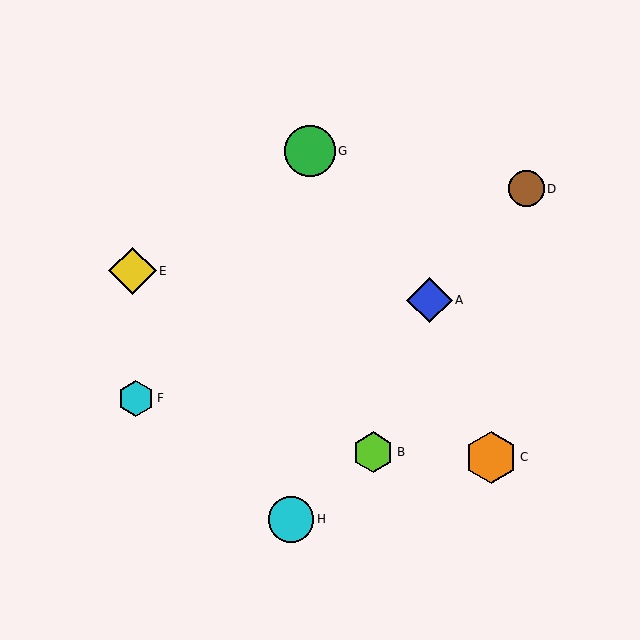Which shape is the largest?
The orange hexagon (labeled C) is the largest.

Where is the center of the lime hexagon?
The center of the lime hexagon is at (373, 452).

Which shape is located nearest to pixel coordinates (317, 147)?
The green circle (labeled G) at (310, 151) is nearest to that location.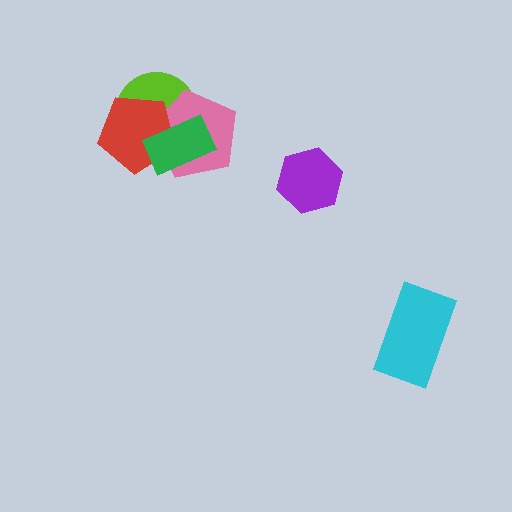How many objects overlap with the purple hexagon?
0 objects overlap with the purple hexagon.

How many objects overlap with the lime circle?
3 objects overlap with the lime circle.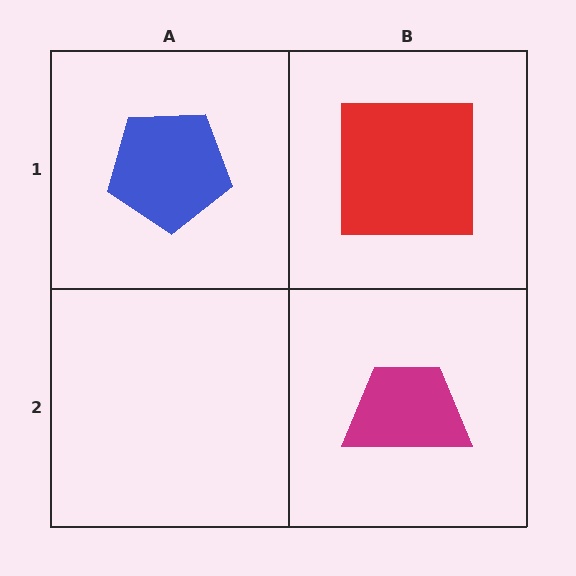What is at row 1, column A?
A blue pentagon.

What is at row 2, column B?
A magenta trapezoid.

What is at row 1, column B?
A red square.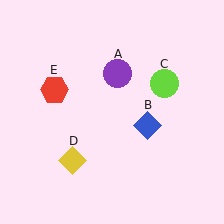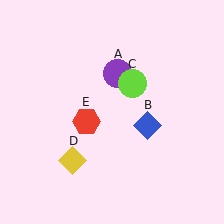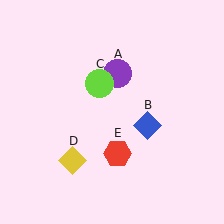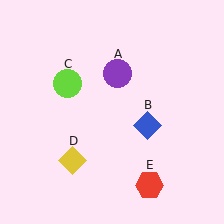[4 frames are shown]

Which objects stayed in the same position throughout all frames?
Purple circle (object A) and blue diamond (object B) and yellow diamond (object D) remained stationary.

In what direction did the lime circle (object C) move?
The lime circle (object C) moved left.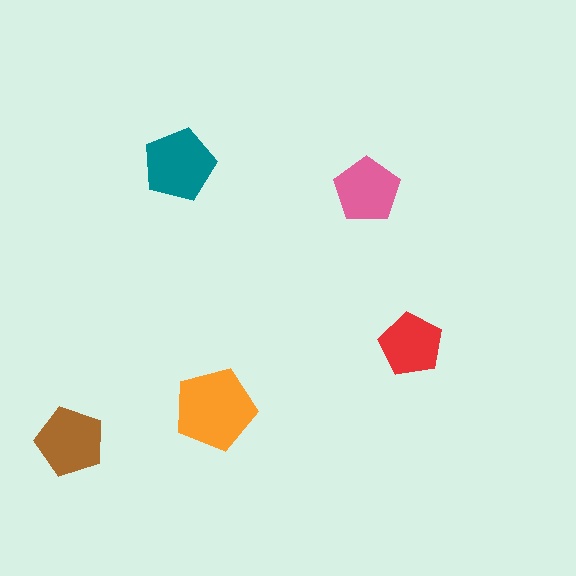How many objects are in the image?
There are 5 objects in the image.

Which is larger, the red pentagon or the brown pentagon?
The brown one.